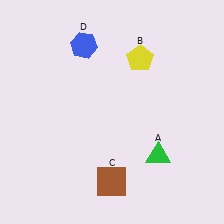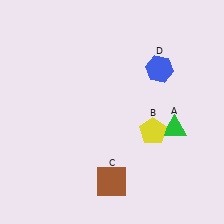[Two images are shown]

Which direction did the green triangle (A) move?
The green triangle (A) moved up.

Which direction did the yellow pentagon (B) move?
The yellow pentagon (B) moved down.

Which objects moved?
The objects that moved are: the green triangle (A), the yellow pentagon (B), the blue hexagon (D).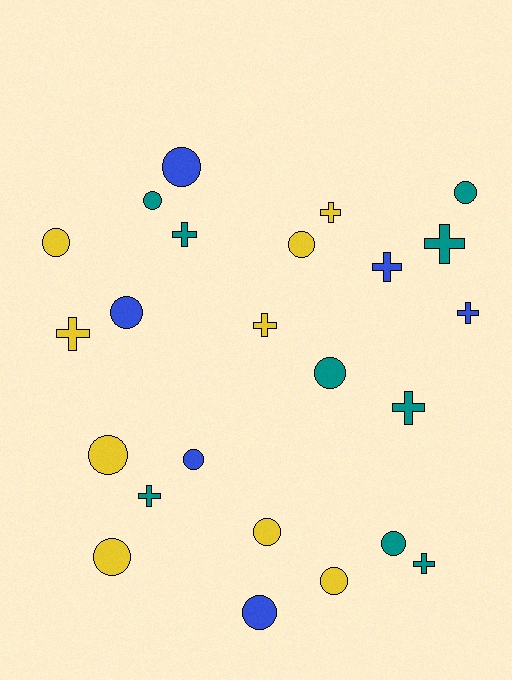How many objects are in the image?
There are 24 objects.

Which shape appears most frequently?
Circle, with 14 objects.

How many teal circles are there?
There are 4 teal circles.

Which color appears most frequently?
Teal, with 9 objects.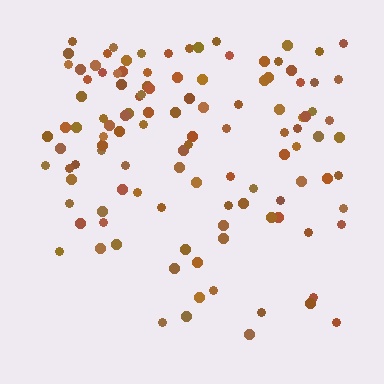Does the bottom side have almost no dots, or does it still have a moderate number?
Still a moderate number, just noticeably fewer than the top.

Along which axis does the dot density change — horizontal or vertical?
Vertical.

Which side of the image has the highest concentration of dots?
The top.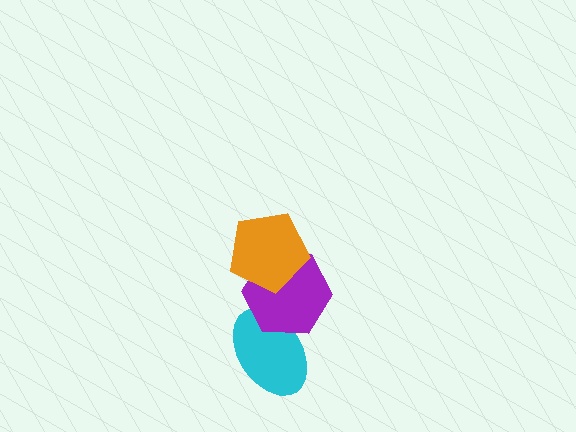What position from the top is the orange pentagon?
The orange pentagon is 1st from the top.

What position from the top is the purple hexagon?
The purple hexagon is 2nd from the top.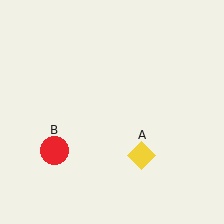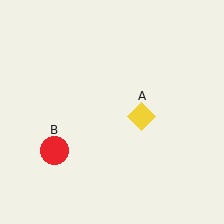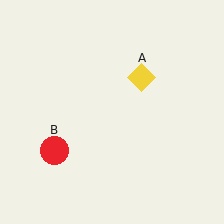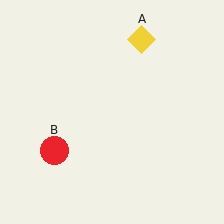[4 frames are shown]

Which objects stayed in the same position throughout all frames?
Red circle (object B) remained stationary.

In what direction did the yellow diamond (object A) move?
The yellow diamond (object A) moved up.